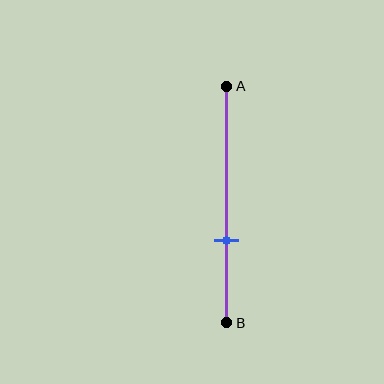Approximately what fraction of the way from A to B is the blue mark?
The blue mark is approximately 65% of the way from A to B.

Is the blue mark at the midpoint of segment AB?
No, the mark is at about 65% from A, not at the 50% midpoint.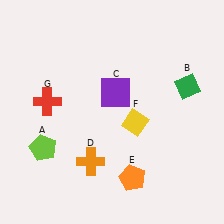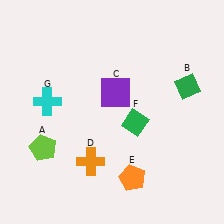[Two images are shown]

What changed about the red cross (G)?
In Image 1, G is red. In Image 2, it changed to cyan.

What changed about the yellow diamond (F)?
In Image 1, F is yellow. In Image 2, it changed to green.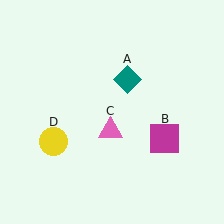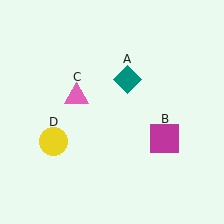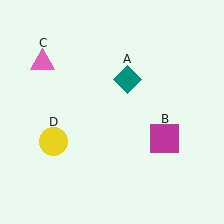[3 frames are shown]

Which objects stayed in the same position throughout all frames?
Teal diamond (object A) and magenta square (object B) and yellow circle (object D) remained stationary.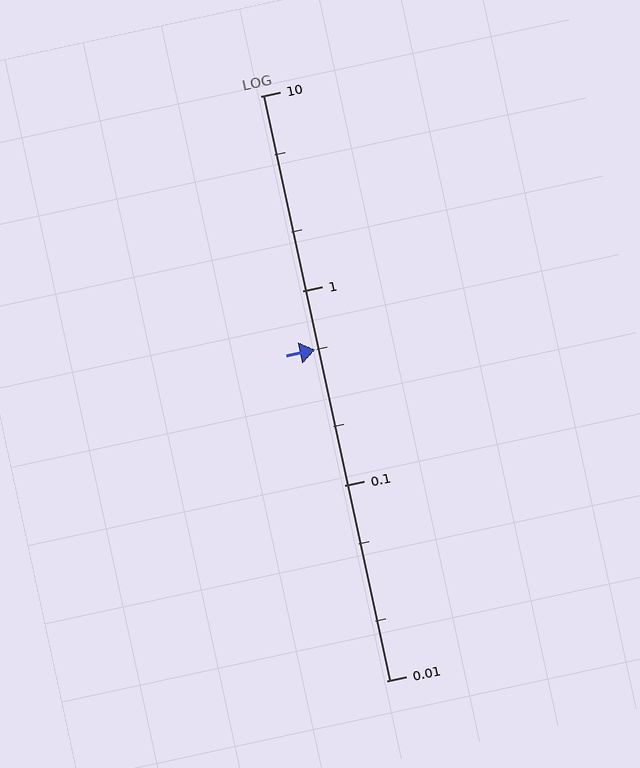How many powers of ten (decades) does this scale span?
The scale spans 3 decades, from 0.01 to 10.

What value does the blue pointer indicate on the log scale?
The pointer indicates approximately 0.5.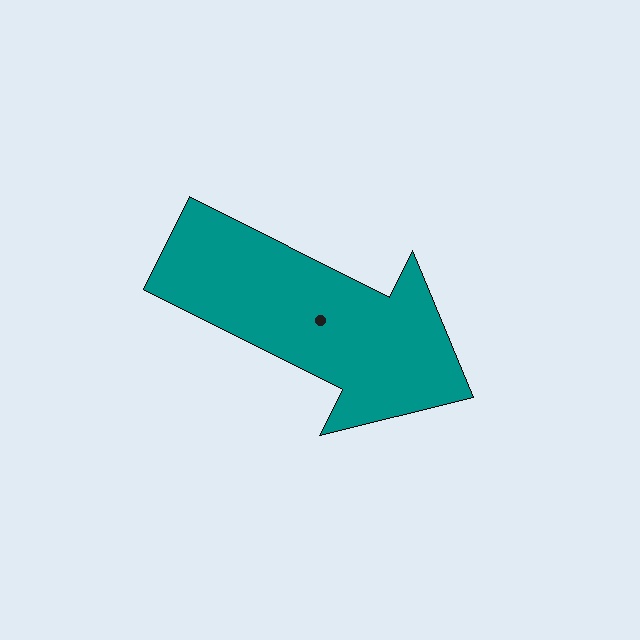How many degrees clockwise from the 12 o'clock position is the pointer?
Approximately 117 degrees.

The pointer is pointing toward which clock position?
Roughly 4 o'clock.